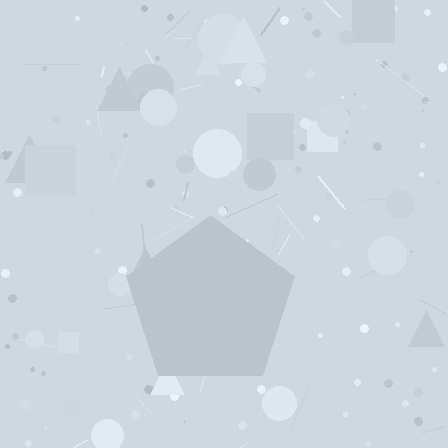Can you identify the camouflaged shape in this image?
The camouflaged shape is a pentagon.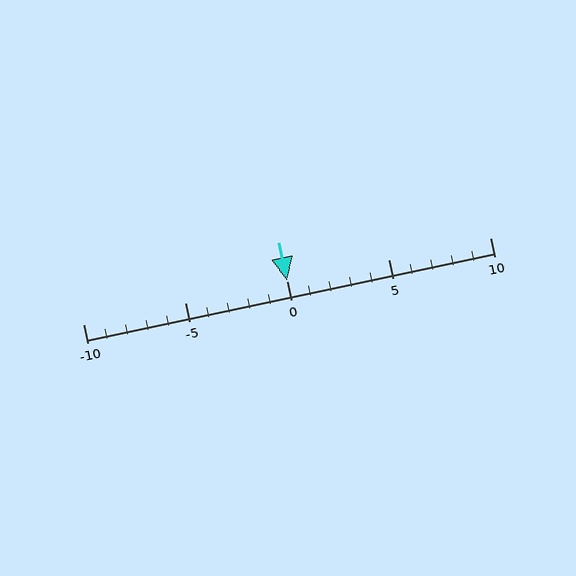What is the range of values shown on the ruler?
The ruler shows values from -10 to 10.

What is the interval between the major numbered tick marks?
The major tick marks are spaced 5 units apart.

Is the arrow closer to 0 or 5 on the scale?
The arrow is closer to 0.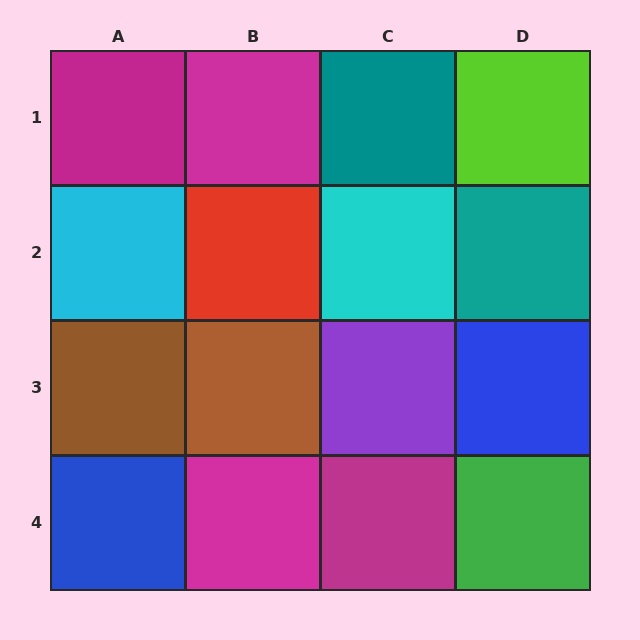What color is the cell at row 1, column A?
Magenta.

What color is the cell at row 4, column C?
Magenta.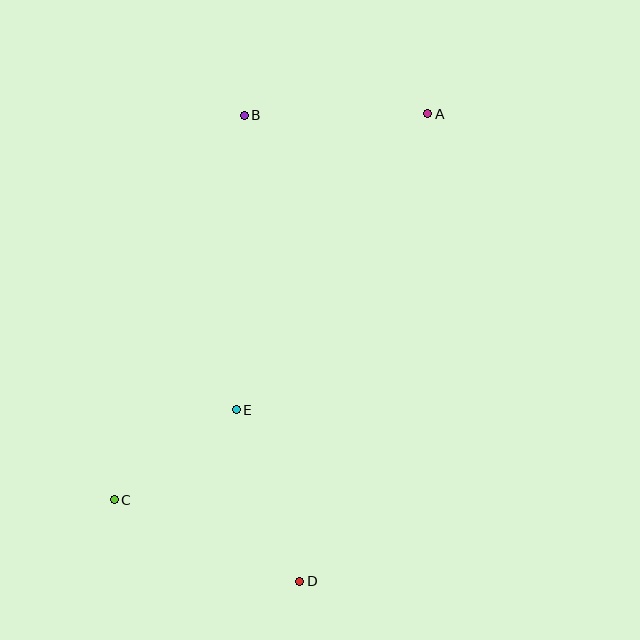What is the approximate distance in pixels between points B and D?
The distance between B and D is approximately 469 pixels.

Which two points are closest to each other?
Points C and E are closest to each other.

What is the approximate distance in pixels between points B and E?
The distance between B and E is approximately 294 pixels.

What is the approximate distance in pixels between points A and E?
The distance between A and E is approximately 353 pixels.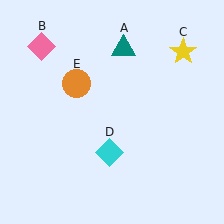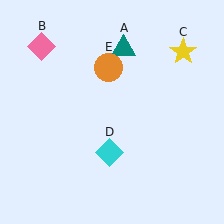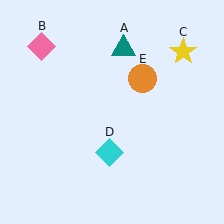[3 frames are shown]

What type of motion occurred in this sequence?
The orange circle (object E) rotated clockwise around the center of the scene.